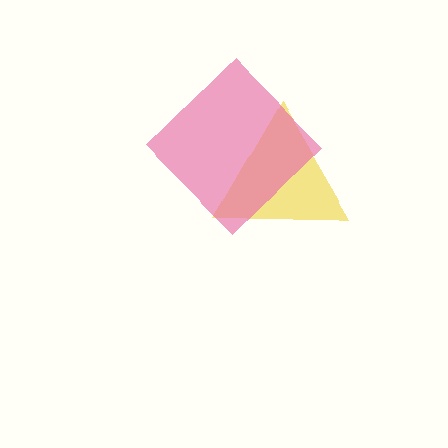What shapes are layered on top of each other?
The layered shapes are: a yellow triangle, a pink diamond.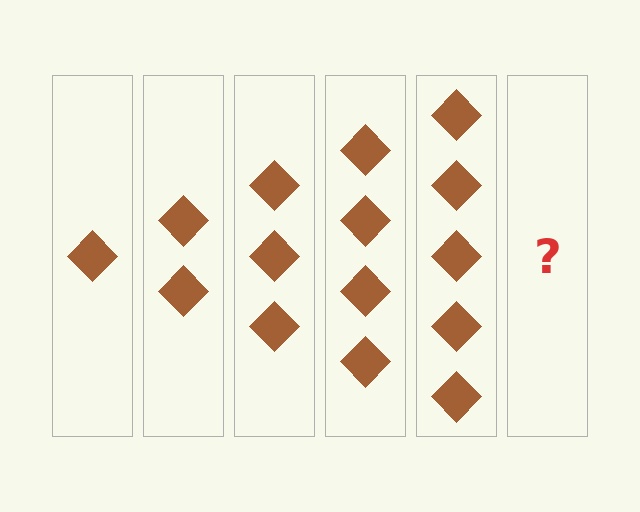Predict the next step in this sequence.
The next step is 6 diamonds.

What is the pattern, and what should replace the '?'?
The pattern is that each step adds one more diamond. The '?' should be 6 diamonds.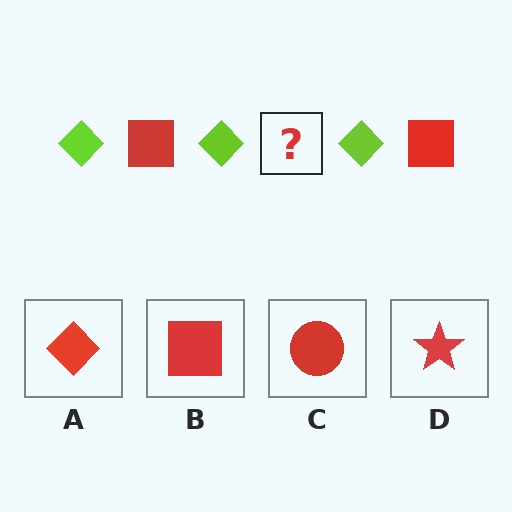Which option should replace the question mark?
Option B.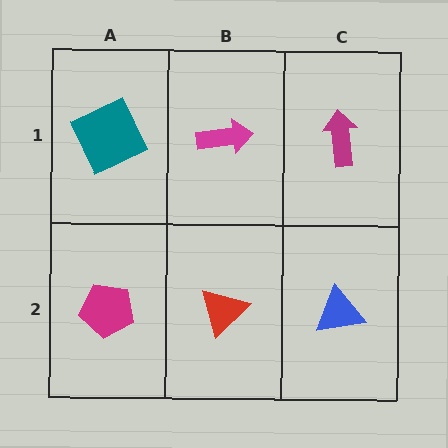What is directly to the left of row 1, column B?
A teal square.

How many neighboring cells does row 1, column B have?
3.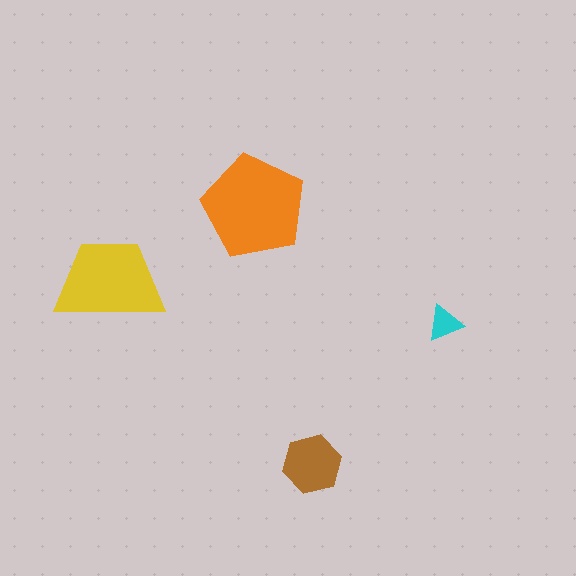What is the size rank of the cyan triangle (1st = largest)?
4th.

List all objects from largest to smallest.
The orange pentagon, the yellow trapezoid, the brown hexagon, the cyan triangle.